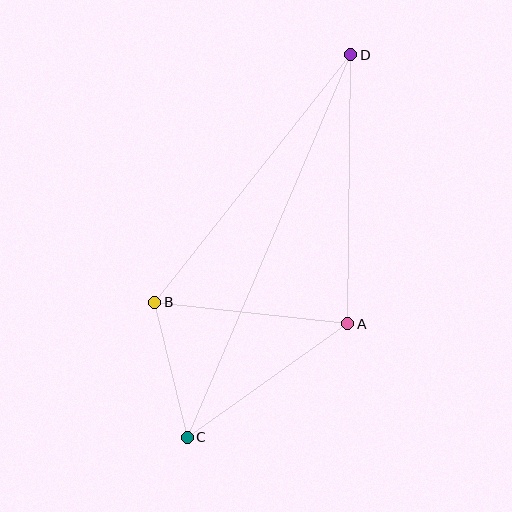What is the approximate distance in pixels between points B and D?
The distance between B and D is approximately 316 pixels.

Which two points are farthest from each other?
Points C and D are farthest from each other.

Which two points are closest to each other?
Points B and C are closest to each other.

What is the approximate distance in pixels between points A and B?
The distance between A and B is approximately 194 pixels.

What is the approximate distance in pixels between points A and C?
The distance between A and C is approximately 196 pixels.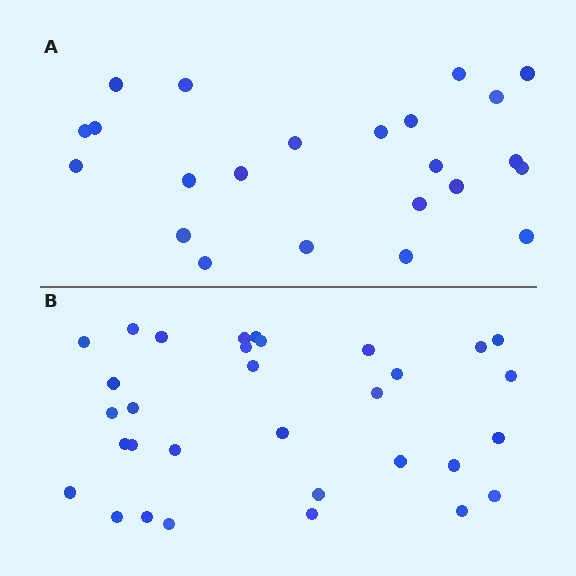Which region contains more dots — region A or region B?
Region B (the bottom region) has more dots.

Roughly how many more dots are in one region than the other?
Region B has roughly 8 or so more dots than region A.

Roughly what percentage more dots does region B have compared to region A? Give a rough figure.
About 40% more.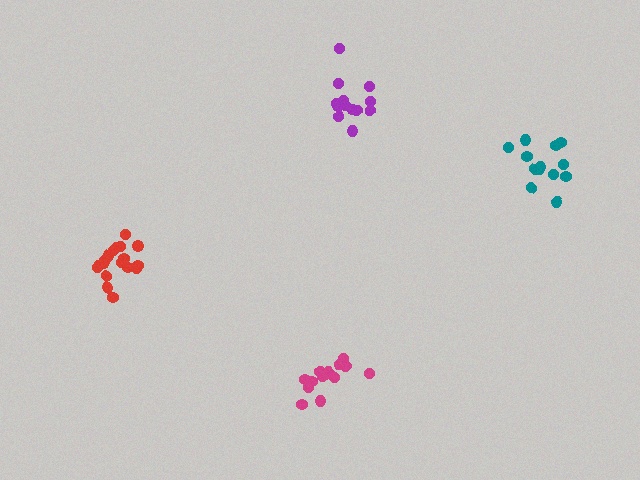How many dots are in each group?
Group 1: 13 dots, Group 2: 18 dots, Group 3: 15 dots, Group 4: 13 dots (59 total).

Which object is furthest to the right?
The teal cluster is rightmost.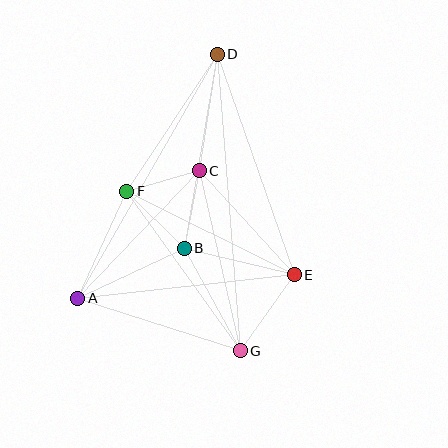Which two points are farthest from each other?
Points D and G are farthest from each other.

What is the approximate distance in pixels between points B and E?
The distance between B and E is approximately 113 pixels.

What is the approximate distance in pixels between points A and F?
The distance between A and F is approximately 117 pixels.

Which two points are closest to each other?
Points C and F are closest to each other.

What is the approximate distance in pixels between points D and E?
The distance between D and E is approximately 234 pixels.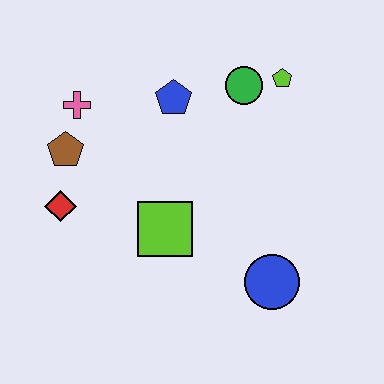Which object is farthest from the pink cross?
The blue circle is farthest from the pink cross.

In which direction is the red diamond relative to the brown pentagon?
The red diamond is below the brown pentagon.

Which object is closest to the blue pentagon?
The green circle is closest to the blue pentagon.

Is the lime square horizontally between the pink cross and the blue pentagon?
Yes